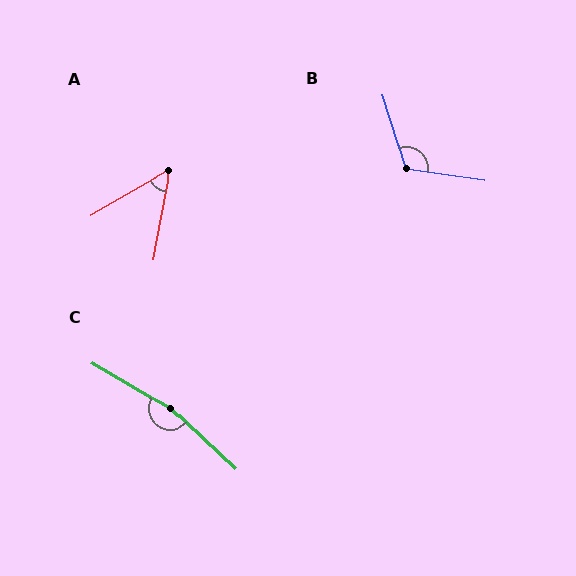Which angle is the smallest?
A, at approximately 50 degrees.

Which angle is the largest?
C, at approximately 168 degrees.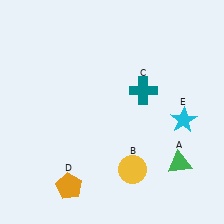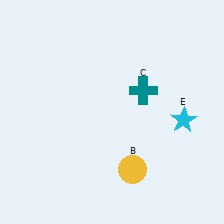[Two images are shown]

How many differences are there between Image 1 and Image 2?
There are 2 differences between the two images.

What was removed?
The orange pentagon (D), the green triangle (A) were removed in Image 2.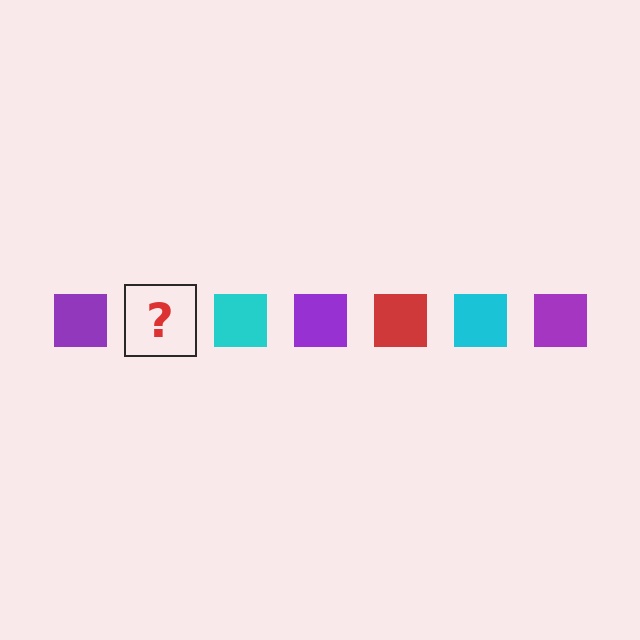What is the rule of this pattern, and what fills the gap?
The rule is that the pattern cycles through purple, red, cyan squares. The gap should be filled with a red square.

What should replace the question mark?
The question mark should be replaced with a red square.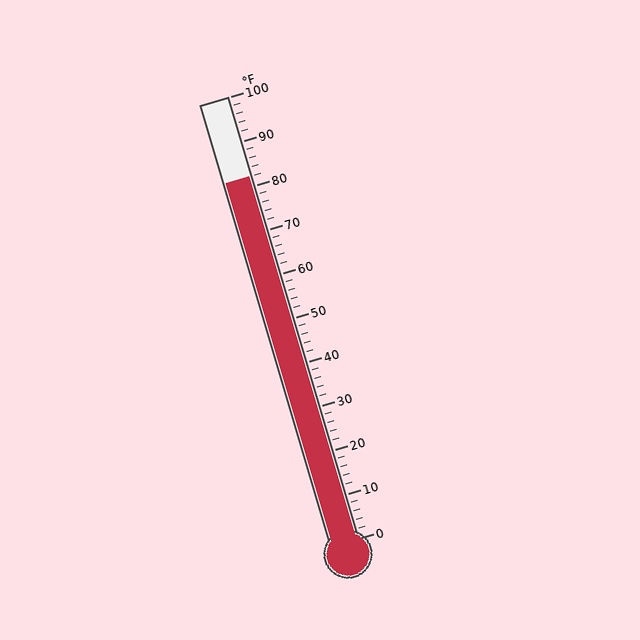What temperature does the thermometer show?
The thermometer shows approximately 82°F.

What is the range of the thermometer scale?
The thermometer scale ranges from 0°F to 100°F.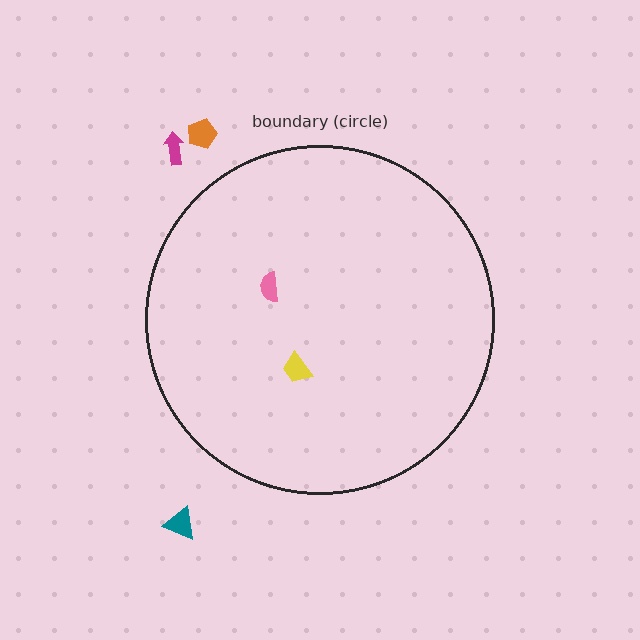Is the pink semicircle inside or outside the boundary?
Inside.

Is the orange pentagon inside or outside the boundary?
Outside.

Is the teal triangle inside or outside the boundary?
Outside.